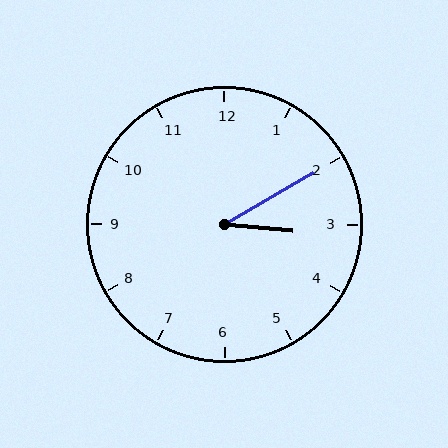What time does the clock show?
3:10.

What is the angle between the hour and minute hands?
Approximately 35 degrees.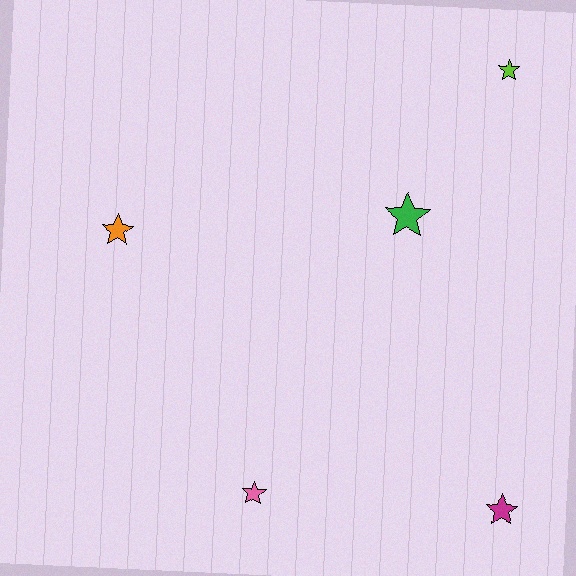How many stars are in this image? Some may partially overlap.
There are 5 stars.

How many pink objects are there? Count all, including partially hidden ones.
There is 1 pink object.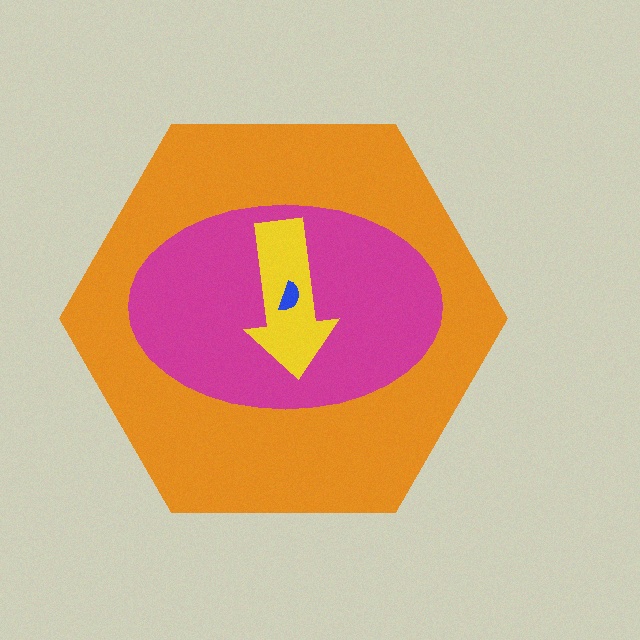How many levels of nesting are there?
4.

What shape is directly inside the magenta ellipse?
The yellow arrow.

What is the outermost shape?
The orange hexagon.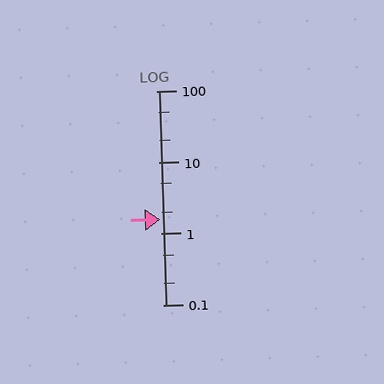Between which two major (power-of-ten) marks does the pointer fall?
The pointer is between 1 and 10.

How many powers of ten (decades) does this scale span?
The scale spans 3 decades, from 0.1 to 100.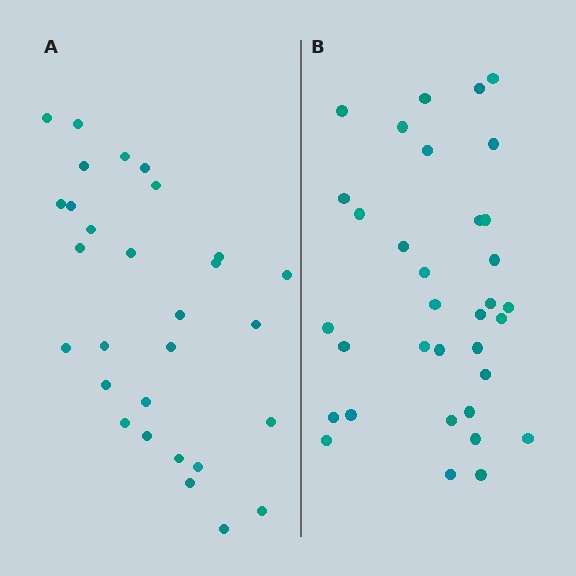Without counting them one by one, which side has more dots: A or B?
Region B (the right region) has more dots.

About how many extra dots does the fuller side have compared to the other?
Region B has about 5 more dots than region A.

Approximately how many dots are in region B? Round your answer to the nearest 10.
About 30 dots. (The exact count is 34, which rounds to 30.)